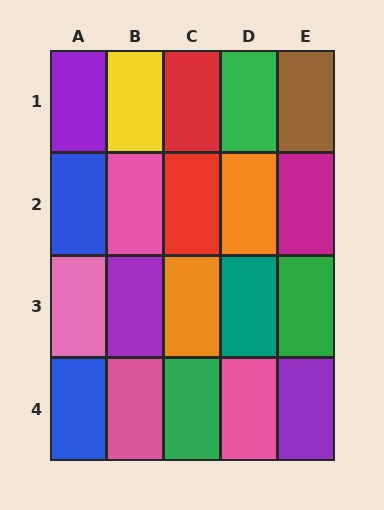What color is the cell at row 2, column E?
Magenta.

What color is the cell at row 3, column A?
Pink.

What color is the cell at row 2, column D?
Orange.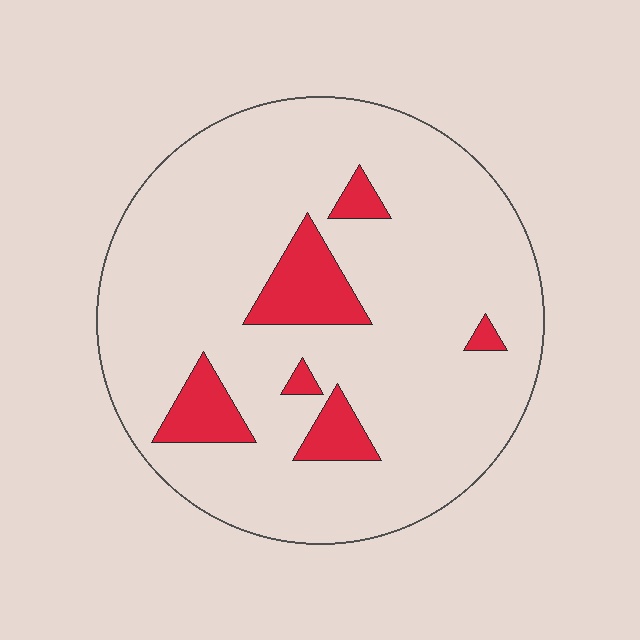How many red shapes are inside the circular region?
6.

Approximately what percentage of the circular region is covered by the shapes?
Approximately 10%.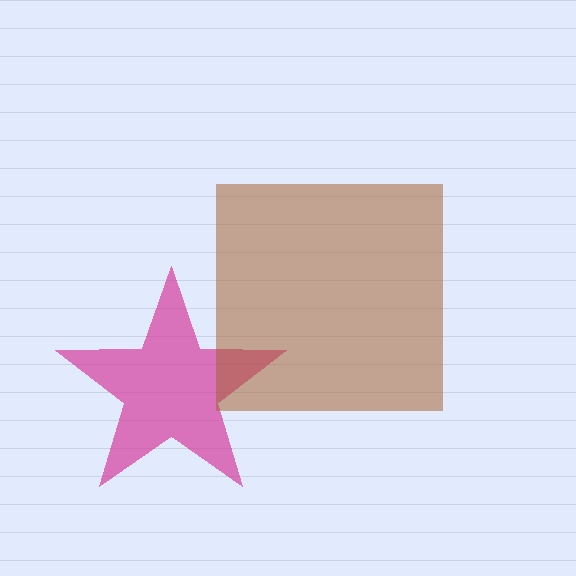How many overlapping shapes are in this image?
There are 2 overlapping shapes in the image.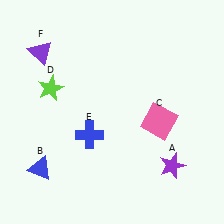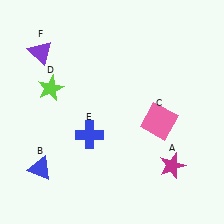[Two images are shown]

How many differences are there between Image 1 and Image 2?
There is 1 difference between the two images.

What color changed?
The star (A) changed from purple in Image 1 to magenta in Image 2.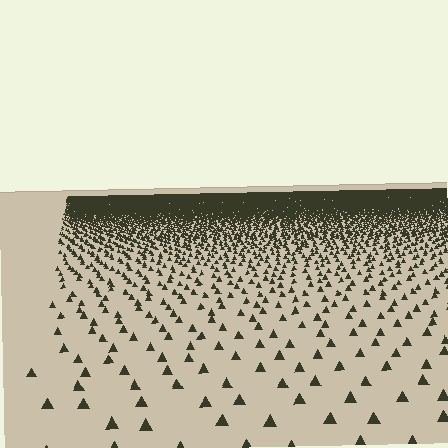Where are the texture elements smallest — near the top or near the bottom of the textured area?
Near the top.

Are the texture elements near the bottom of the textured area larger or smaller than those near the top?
Larger. Near the bottom, elements are closer to the viewer and appear at a bigger on-screen size.